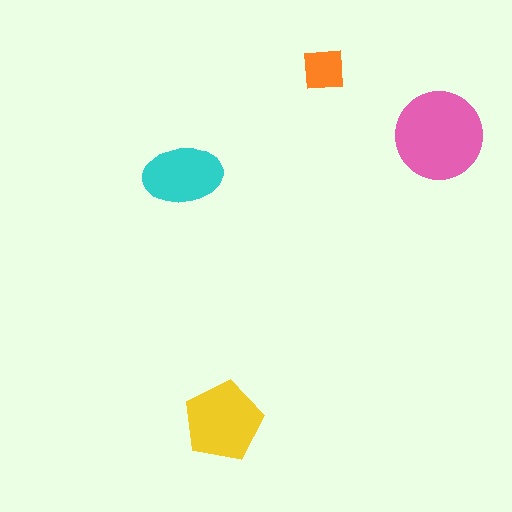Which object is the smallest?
The orange square.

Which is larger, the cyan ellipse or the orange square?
The cyan ellipse.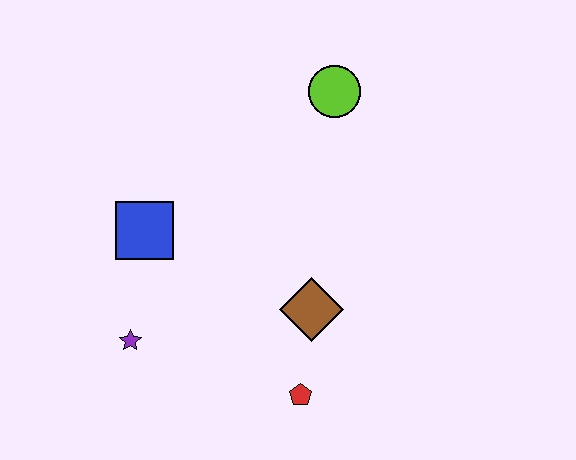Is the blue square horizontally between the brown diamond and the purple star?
Yes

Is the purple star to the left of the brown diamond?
Yes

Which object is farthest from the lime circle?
The purple star is farthest from the lime circle.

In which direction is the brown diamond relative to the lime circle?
The brown diamond is below the lime circle.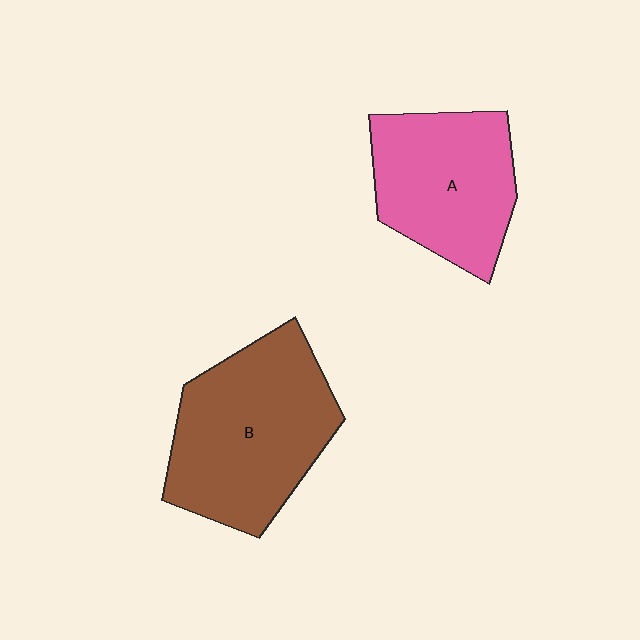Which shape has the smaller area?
Shape A (pink).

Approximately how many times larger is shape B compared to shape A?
Approximately 1.3 times.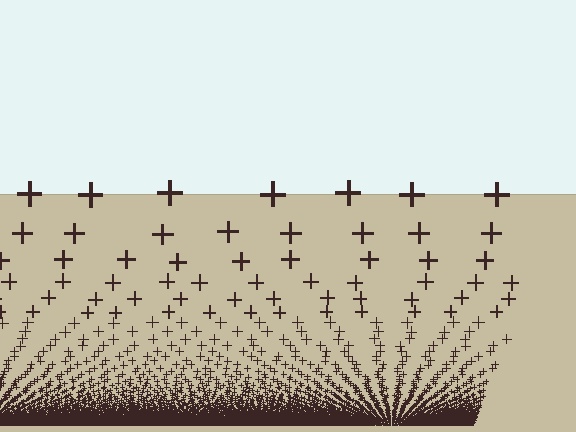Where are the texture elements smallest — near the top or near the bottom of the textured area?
Near the bottom.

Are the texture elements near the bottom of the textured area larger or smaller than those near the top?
Smaller. The gradient is inverted — elements near the bottom are smaller and denser.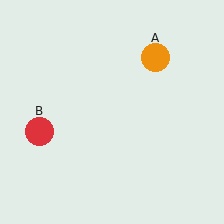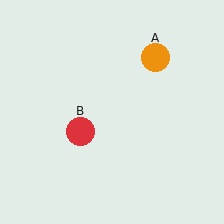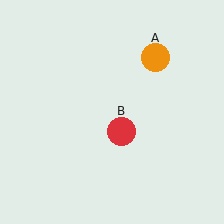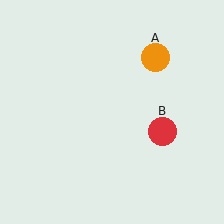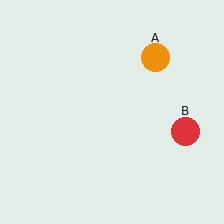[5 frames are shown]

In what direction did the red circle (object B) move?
The red circle (object B) moved right.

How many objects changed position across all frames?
1 object changed position: red circle (object B).